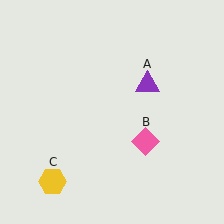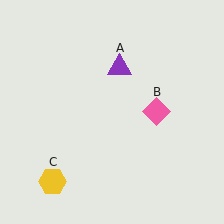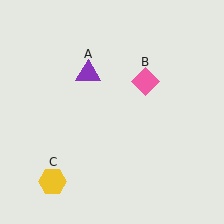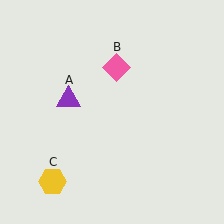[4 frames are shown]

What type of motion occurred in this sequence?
The purple triangle (object A), pink diamond (object B) rotated counterclockwise around the center of the scene.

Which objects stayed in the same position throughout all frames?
Yellow hexagon (object C) remained stationary.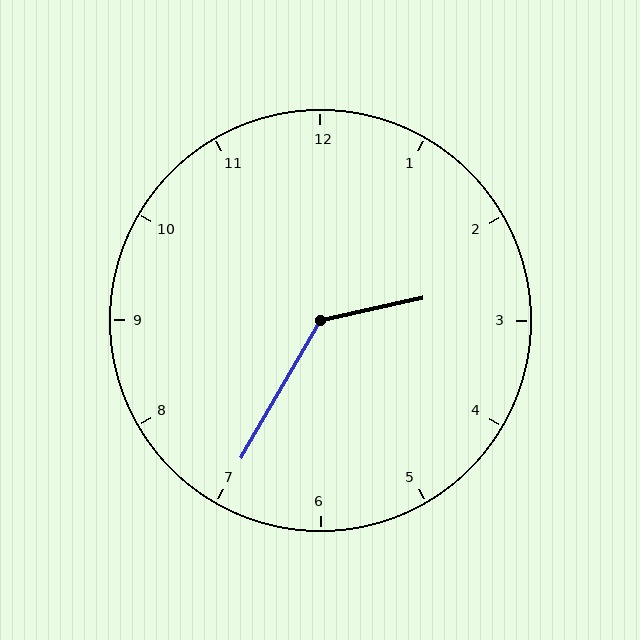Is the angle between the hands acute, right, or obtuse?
It is obtuse.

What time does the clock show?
2:35.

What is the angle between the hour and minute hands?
Approximately 132 degrees.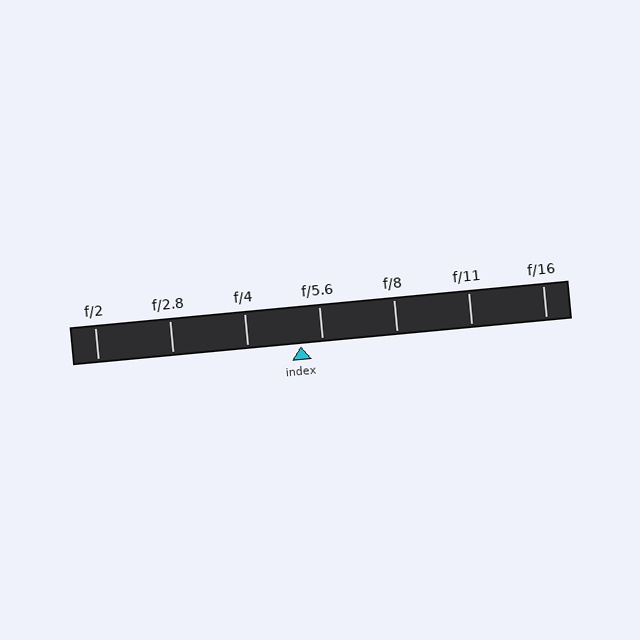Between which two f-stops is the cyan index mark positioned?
The index mark is between f/4 and f/5.6.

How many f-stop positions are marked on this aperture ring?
There are 7 f-stop positions marked.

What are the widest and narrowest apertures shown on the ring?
The widest aperture shown is f/2 and the narrowest is f/16.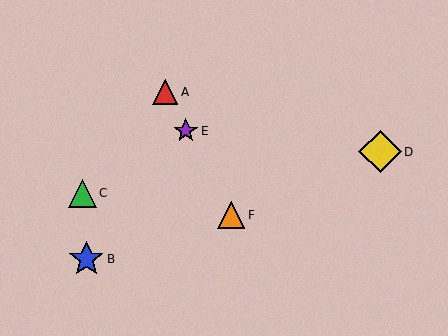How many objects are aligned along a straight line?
3 objects (A, E, F) are aligned along a straight line.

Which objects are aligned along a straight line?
Objects A, E, F are aligned along a straight line.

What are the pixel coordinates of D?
Object D is at (380, 152).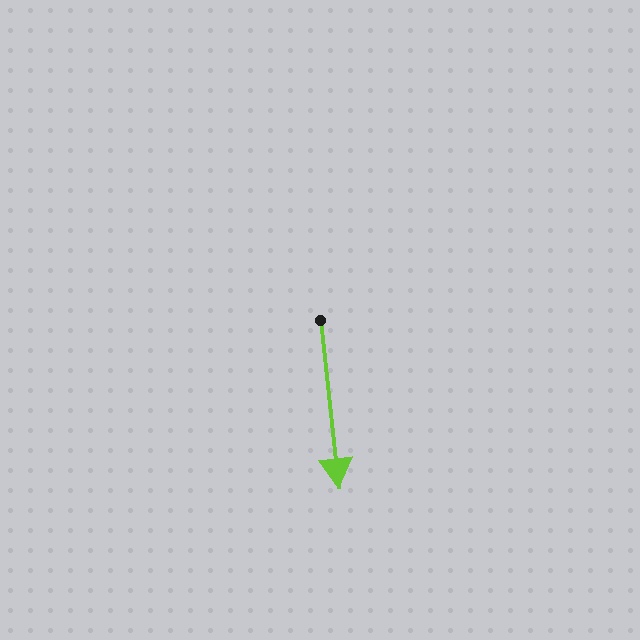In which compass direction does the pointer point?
South.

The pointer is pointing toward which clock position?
Roughly 6 o'clock.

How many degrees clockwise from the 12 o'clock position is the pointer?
Approximately 174 degrees.